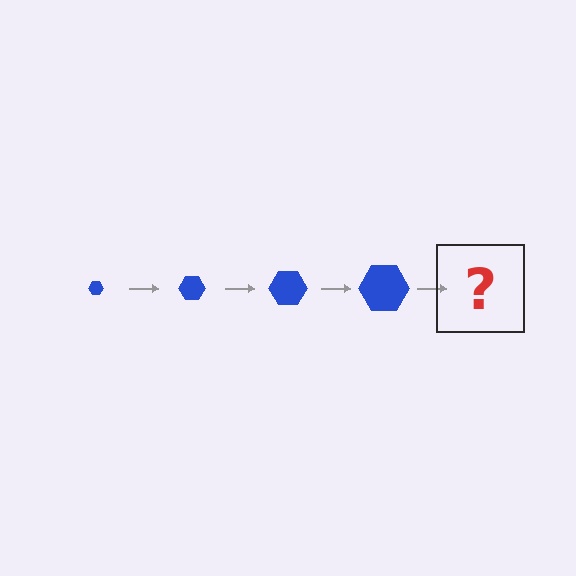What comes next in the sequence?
The next element should be a blue hexagon, larger than the previous one.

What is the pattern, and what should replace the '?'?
The pattern is that the hexagon gets progressively larger each step. The '?' should be a blue hexagon, larger than the previous one.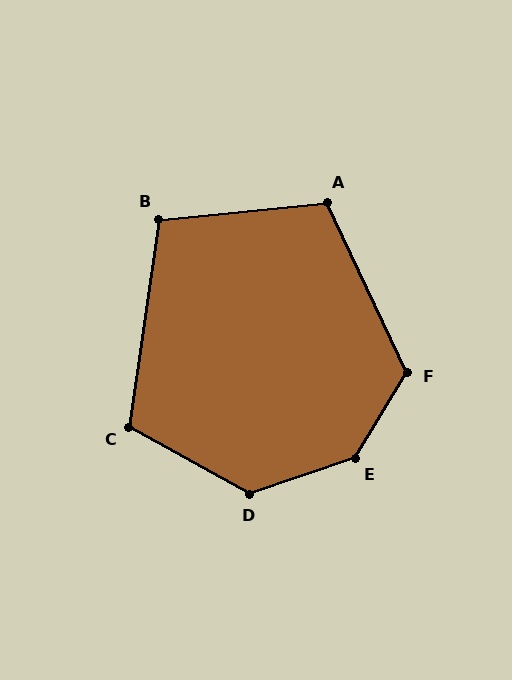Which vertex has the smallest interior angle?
B, at approximately 104 degrees.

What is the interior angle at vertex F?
Approximately 124 degrees (obtuse).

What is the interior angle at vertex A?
Approximately 110 degrees (obtuse).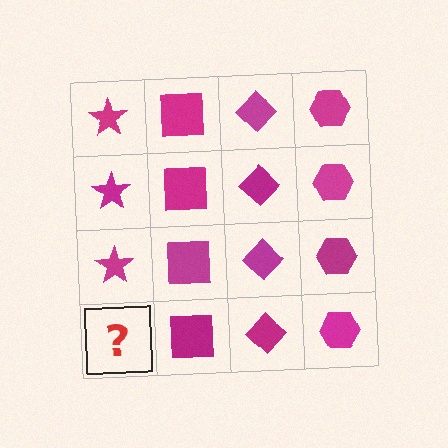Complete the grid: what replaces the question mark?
The question mark should be replaced with a magenta star.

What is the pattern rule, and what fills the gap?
The rule is that each column has a consistent shape. The gap should be filled with a magenta star.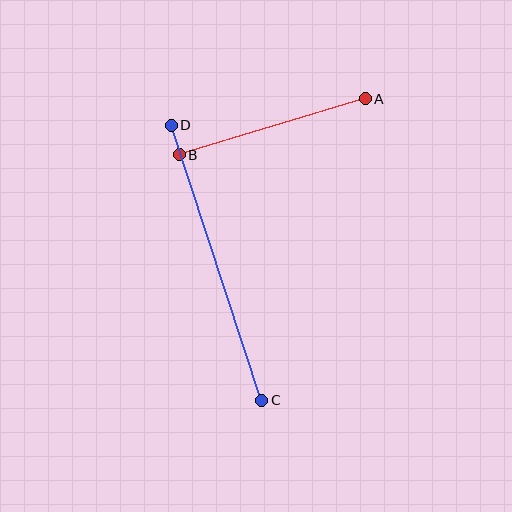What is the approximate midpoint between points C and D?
The midpoint is at approximately (217, 263) pixels.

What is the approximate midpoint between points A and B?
The midpoint is at approximately (272, 127) pixels.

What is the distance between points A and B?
The distance is approximately 194 pixels.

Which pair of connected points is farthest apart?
Points C and D are farthest apart.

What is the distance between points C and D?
The distance is approximately 290 pixels.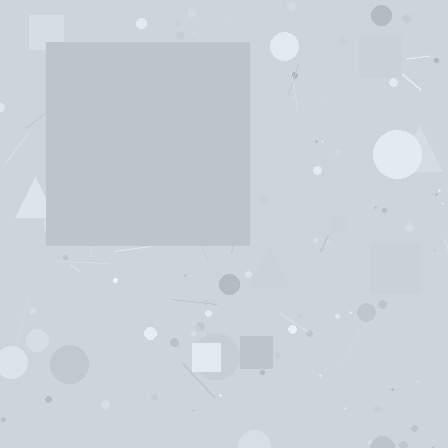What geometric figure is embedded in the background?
A square is embedded in the background.